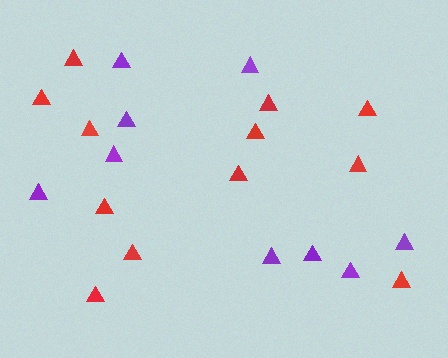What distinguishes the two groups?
There are 2 groups: one group of red triangles (12) and one group of purple triangles (9).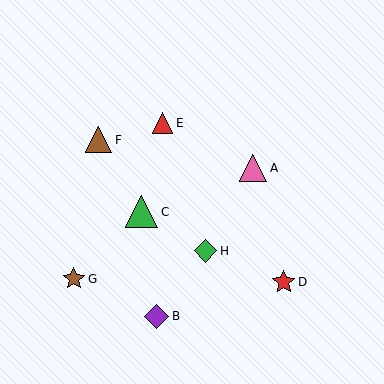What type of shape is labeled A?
Shape A is a pink triangle.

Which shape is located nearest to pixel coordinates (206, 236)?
The green diamond (labeled H) at (206, 251) is nearest to that location.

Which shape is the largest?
The green triangle (labeled C) is the largest.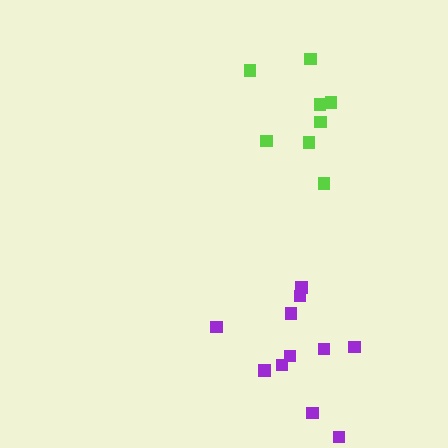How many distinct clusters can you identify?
There are 2 distinct clusters.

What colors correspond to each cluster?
The clusters are colored: lime, purple.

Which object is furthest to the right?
The lime cluster is rightmost.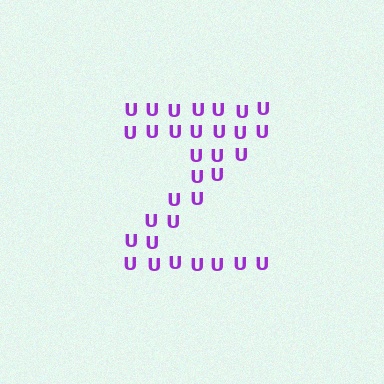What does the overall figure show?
The overall figure shows the letter Z.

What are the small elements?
The small elements are letter U's.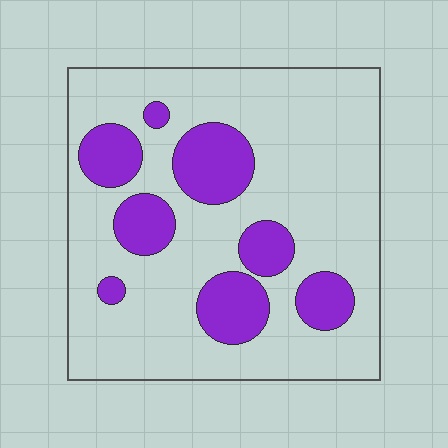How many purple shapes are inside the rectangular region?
8.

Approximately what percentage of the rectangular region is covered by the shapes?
Approximately 25%.